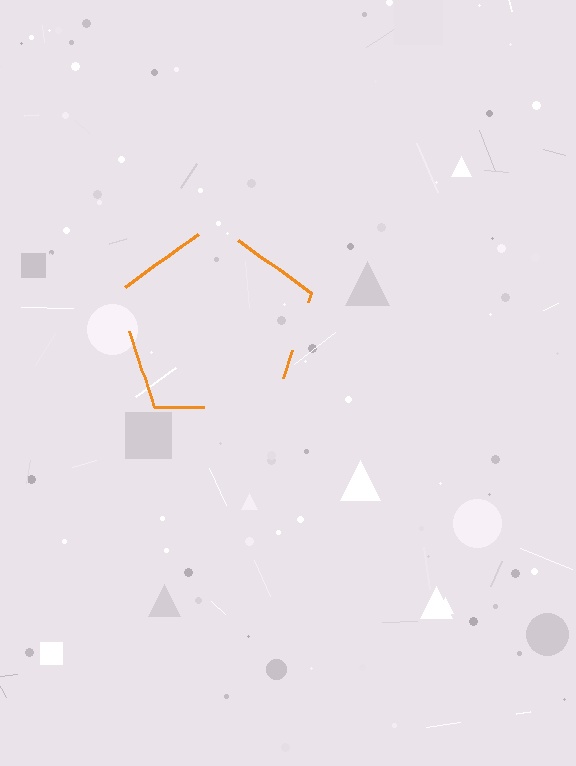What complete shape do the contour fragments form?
The contour fragments form a pentagon.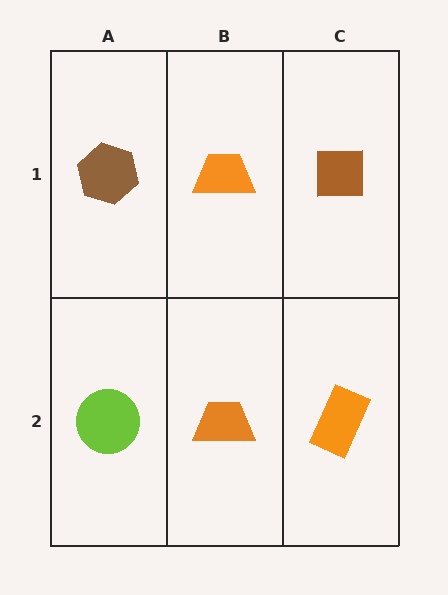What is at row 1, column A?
A brown hexagon.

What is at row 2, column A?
A lime circle.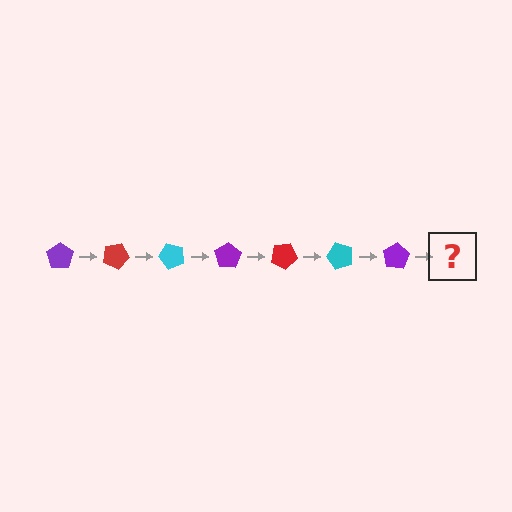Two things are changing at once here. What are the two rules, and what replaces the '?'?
The two rules are that it rotates 25 degrees each step and the color cycles through purple, red, and cyan. The '?' should be a red pentagon, rotated 175 degrees from the start.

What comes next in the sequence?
The next element should be a red pentagon, rotated 175 degrees from the start.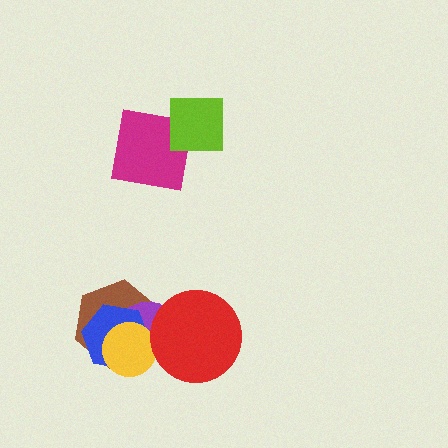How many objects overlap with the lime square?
1 object overlaps with the lime square.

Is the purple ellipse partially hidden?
Yes, it is partially covered by another shape.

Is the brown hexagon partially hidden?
Yes, it is partially covered by another shape.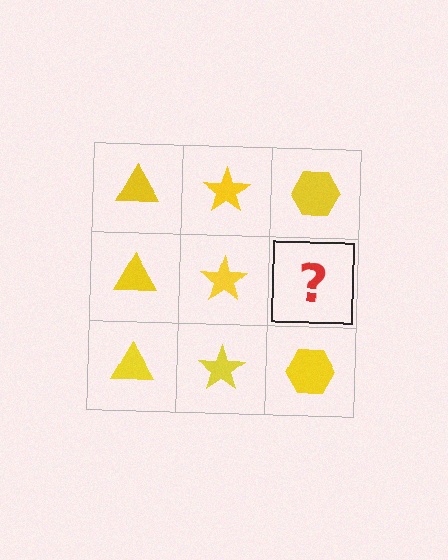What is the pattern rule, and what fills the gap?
The rule is that each column has a consistent shape. The gap should be filled with a yellow hexagon.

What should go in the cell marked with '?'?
The missing cell should contain a yellow hexagon.